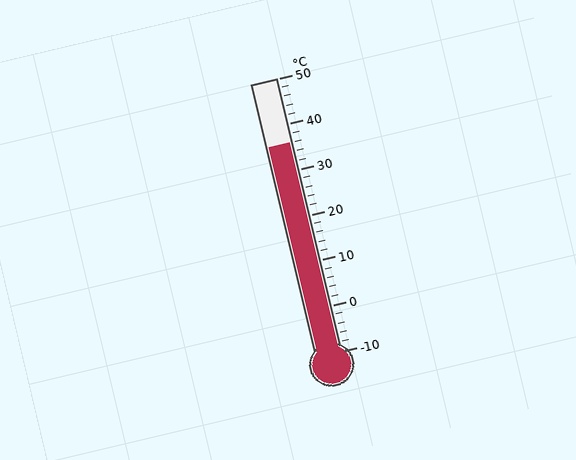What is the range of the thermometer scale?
The thermometer scale ranges from -10°C to 50°C.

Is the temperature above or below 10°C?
The temperature is above 10°C.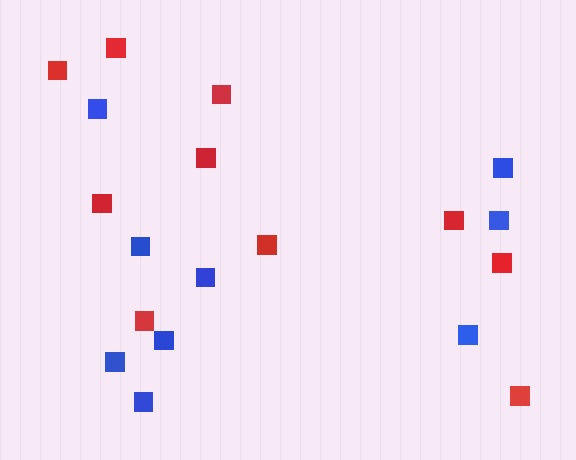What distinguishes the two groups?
There are 2 groups: one group of blue squares (9) and one group of red squares (10).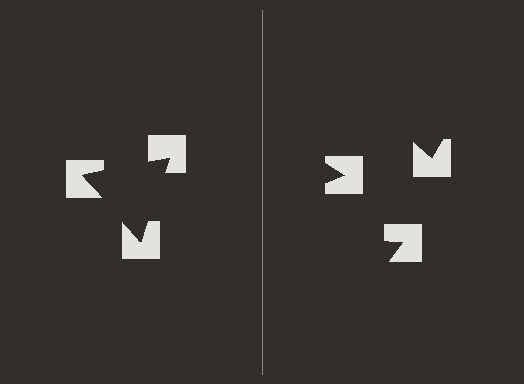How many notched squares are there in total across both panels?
6 — 3 on each side.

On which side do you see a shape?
An illusory triangle appears on the left side. On the right side the wedge cuts are rotated, so no coherent shape forms.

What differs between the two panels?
The notched squares are positioned identically on both sides; only the wedge orientations differ. On the left they align to a triangle; on the right they are misaligned.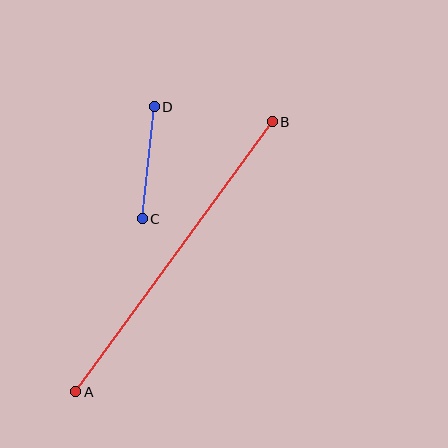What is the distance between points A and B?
The distance is approximately 334 pixels.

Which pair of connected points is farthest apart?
Points A and B are farthest apart.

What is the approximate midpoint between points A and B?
The midpoint is at approximately (174, 257) pixels.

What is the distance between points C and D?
The distance is approximately 113 pixels.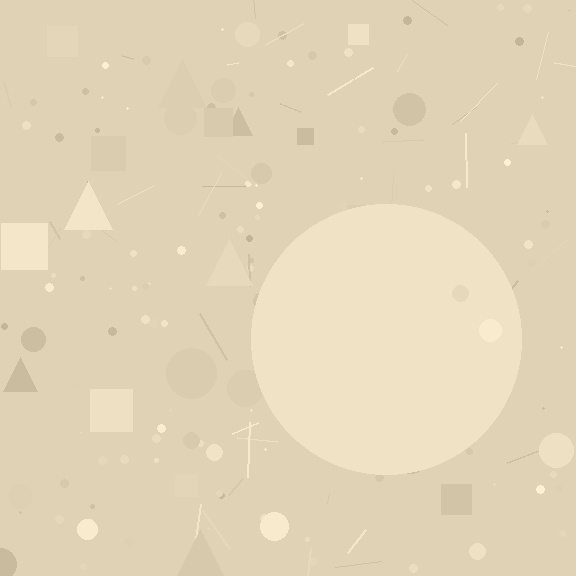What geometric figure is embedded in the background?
A circle is embedded in the background.